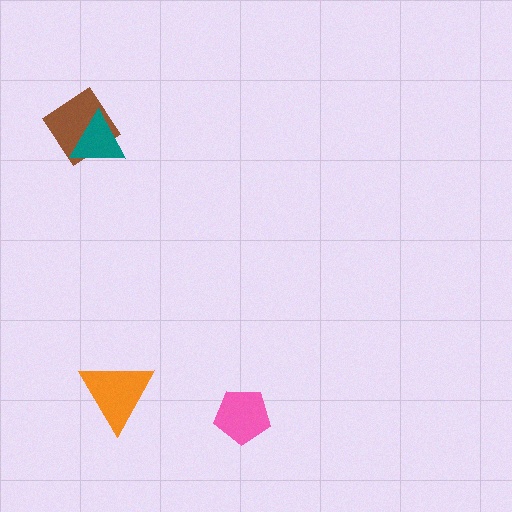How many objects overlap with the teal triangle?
1 object overlaps with the teal triangle.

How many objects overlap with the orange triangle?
0 objects overlap with the orange triangle.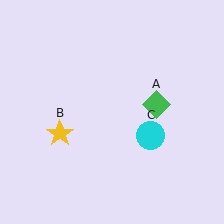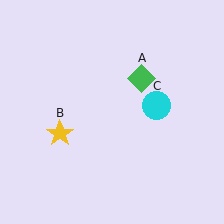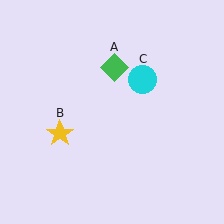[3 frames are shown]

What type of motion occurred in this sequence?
The green diamond (object A), cyan circle (object C) rotated counterclockwise around the center of the scene.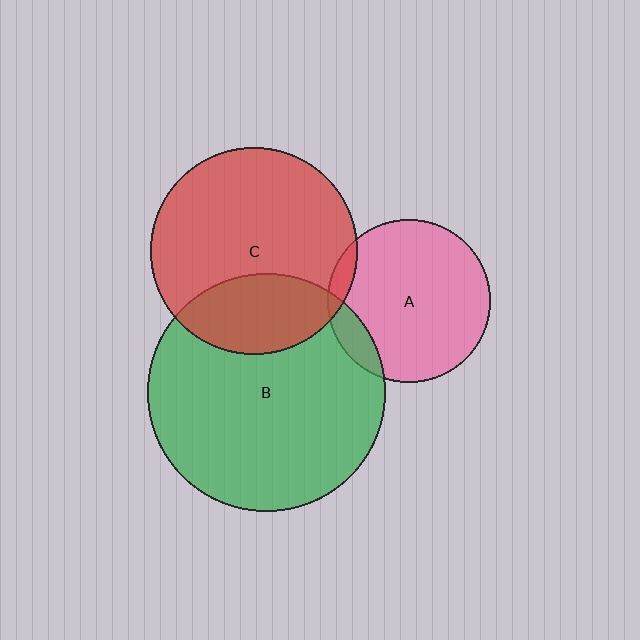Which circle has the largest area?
Circle B (green).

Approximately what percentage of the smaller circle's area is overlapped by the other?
Approximately 10%.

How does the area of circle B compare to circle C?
Approximately 1.3 times.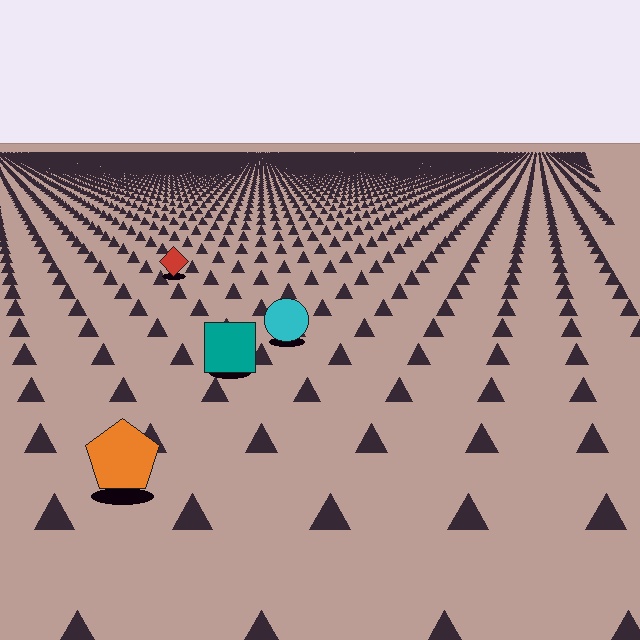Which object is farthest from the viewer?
The red diamond is farthest from the viewer. It appears smaller and the ground texture around it is denser.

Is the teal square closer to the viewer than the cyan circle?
Yes. The teal square is closer — you can tell from the texture gradient: the ground texture is coarser near it.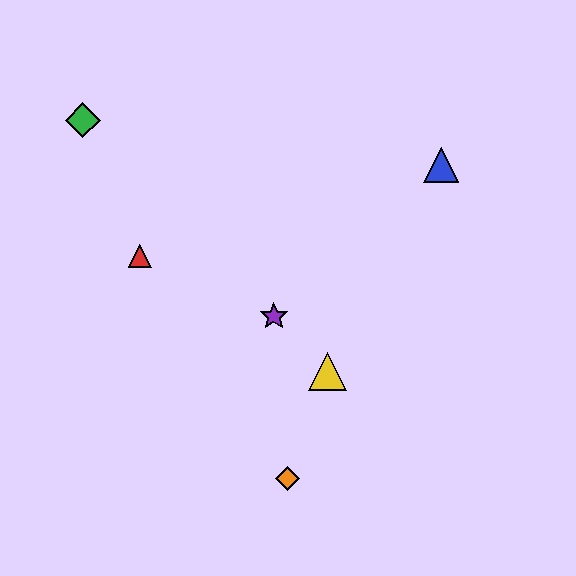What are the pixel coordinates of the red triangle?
The red triangle is at (140, 256).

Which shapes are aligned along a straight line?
The green diamond, the yellow triangle, the purple star are aligned along a straight line.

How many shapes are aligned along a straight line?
3 shapes (the green diamond, the yellow triangle, the purple star) are aligned along a straight line.